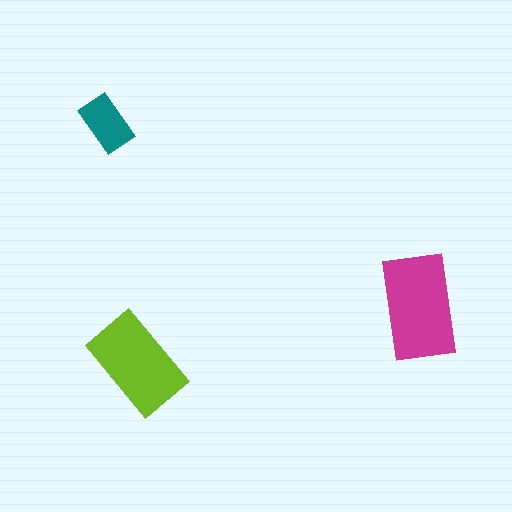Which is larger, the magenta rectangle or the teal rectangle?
The magenta one.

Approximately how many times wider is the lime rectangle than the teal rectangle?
About 2 times wider.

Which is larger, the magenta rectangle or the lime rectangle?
The magenta one.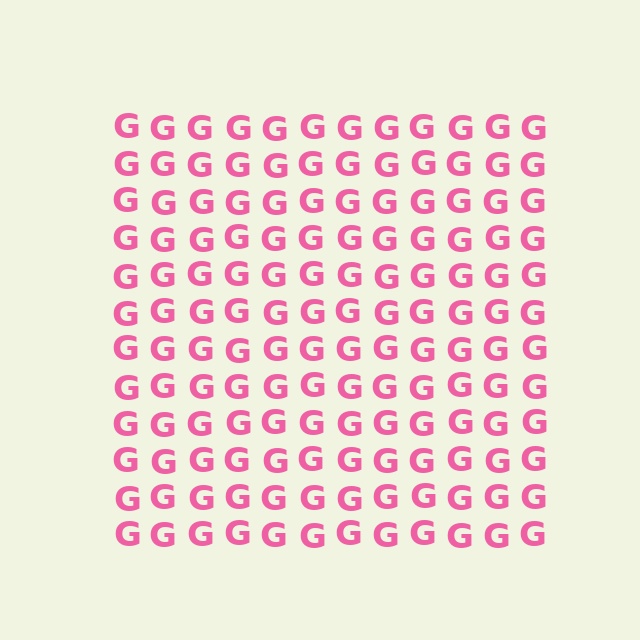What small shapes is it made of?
It is made of small letter G's.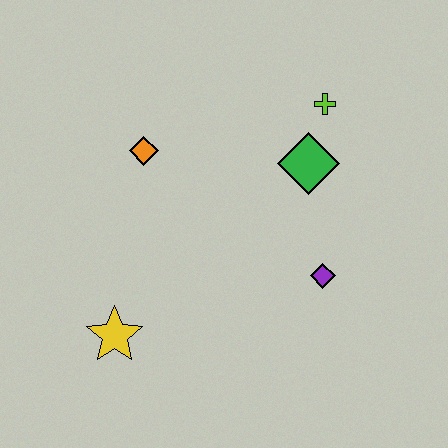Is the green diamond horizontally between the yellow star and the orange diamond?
No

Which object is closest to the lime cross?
The green diamond is closest to the lime cross.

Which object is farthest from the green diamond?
The yellow star is farthest from the green diamond.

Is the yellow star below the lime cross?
Yes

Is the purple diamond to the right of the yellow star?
Yes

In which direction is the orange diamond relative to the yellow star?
The orange diamond is above the yellow star.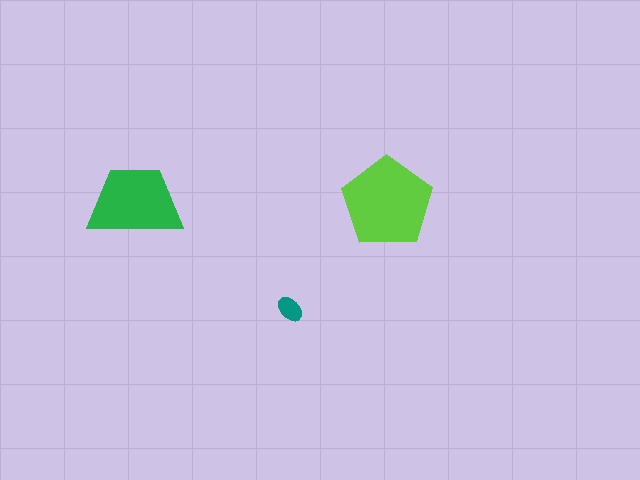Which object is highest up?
The green trapezoid is topmost.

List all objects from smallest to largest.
The teal ellipse, the green trapezoid, the lime pentagon.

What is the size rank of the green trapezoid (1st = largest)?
2nd.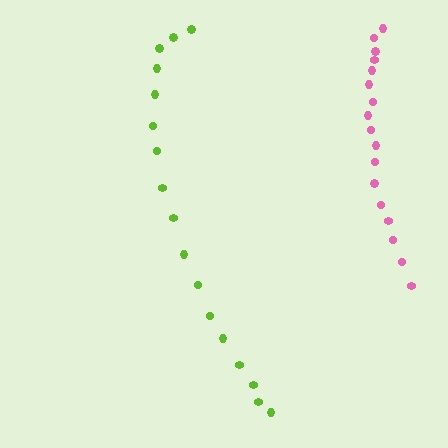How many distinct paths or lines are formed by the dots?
There are 2 distinct paths.